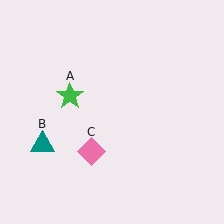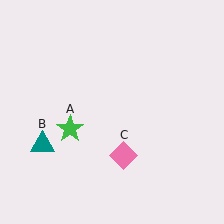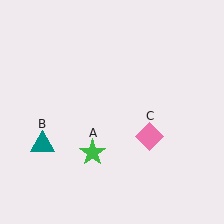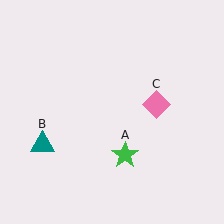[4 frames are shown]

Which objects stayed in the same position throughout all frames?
Teal triangle (object B) remained stationary.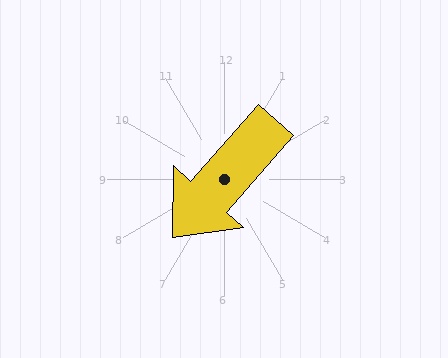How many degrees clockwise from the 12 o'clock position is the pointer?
Approximately 221 degrees.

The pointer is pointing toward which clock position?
Roughly 7 o'clock.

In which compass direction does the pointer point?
Southwest.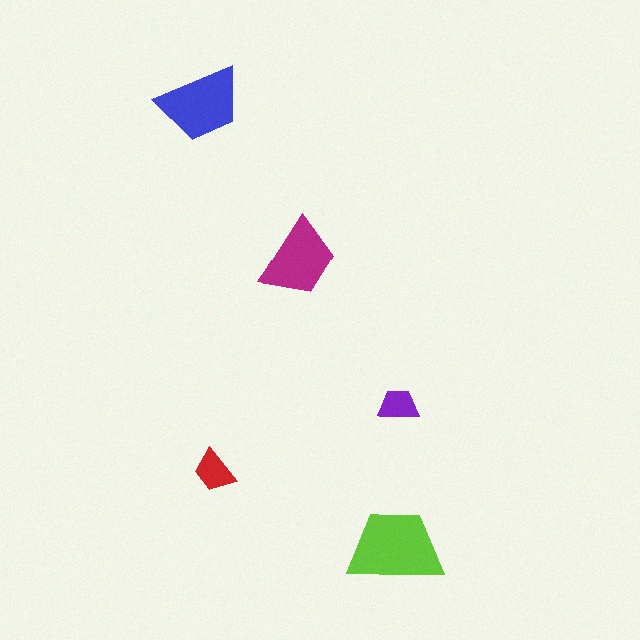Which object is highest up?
The blue trapezoid is topmost.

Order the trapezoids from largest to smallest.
the lime one, the blue one, the magenta one, the red one, the purple one.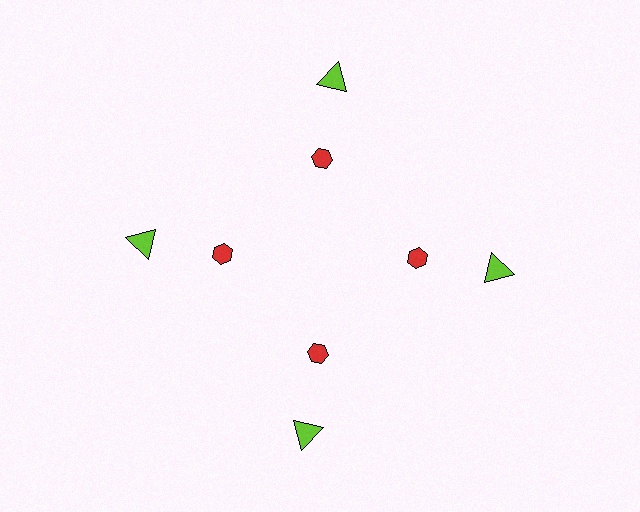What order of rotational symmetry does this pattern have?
This pattern has 4-fold rotational symmetry.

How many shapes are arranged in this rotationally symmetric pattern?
There are 8 shapes, arranged in 4 groups of 2.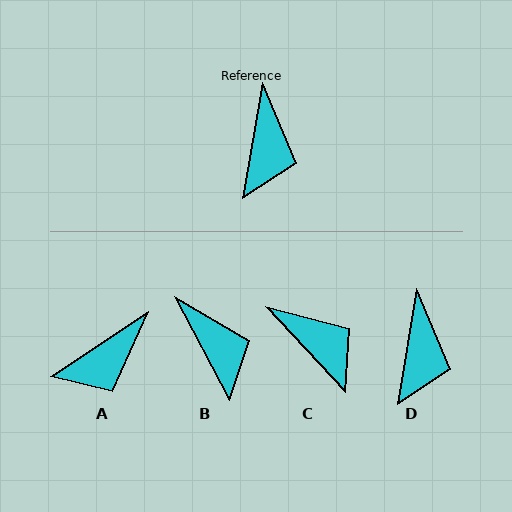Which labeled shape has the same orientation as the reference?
D.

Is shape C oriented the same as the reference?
No, it is off by about 53 degrees.